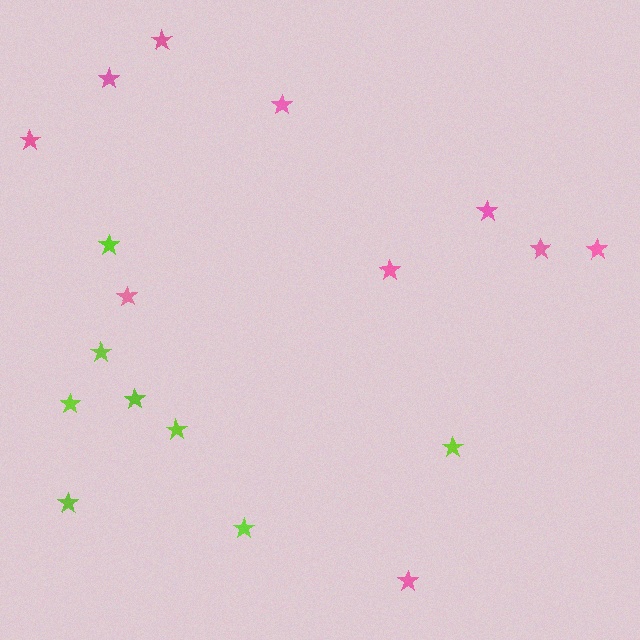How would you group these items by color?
There are 2 groups: one group of lime stars (8) and one group of pink stars (10).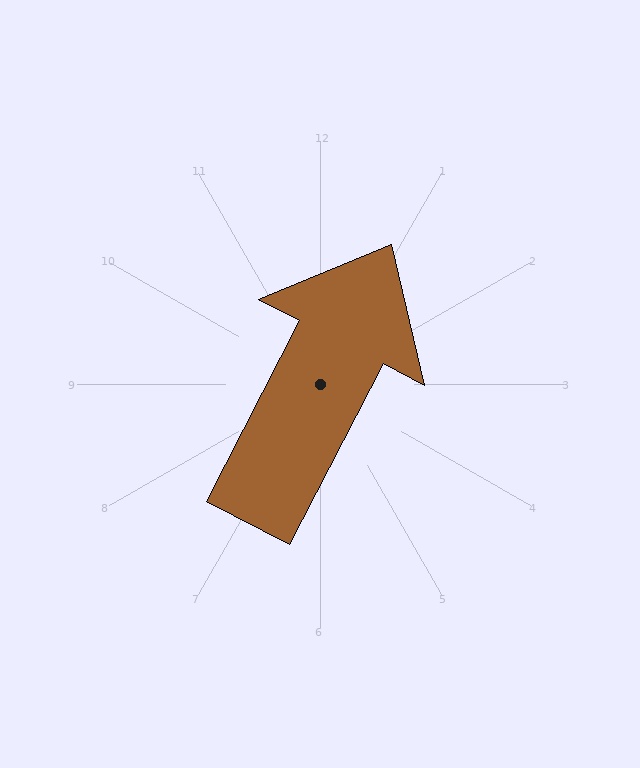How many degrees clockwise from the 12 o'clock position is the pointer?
Approximately 27 degrees.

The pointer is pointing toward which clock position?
Roughly 1 o'clock.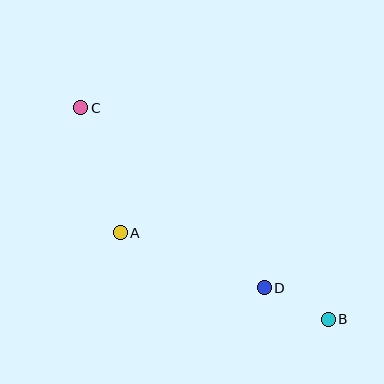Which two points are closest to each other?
Points B and D are closest to each other.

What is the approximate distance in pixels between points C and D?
The distance between C and D is approximately 257 pixels.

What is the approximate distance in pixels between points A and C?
The distance between A and C is approximately 131 pixels.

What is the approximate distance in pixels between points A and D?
The distance between A and D is approximately 154 pixels.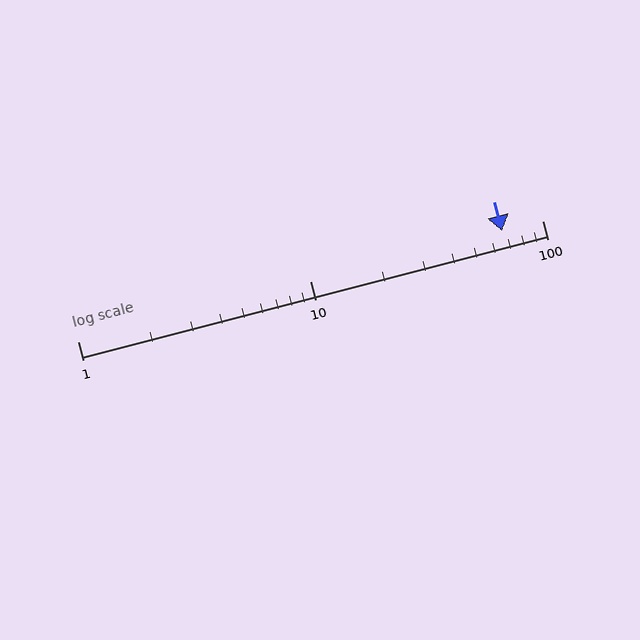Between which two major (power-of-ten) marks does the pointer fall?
The pointer is between 10 and 100.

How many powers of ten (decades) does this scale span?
The scale spans 2 decades, from 1 to 100.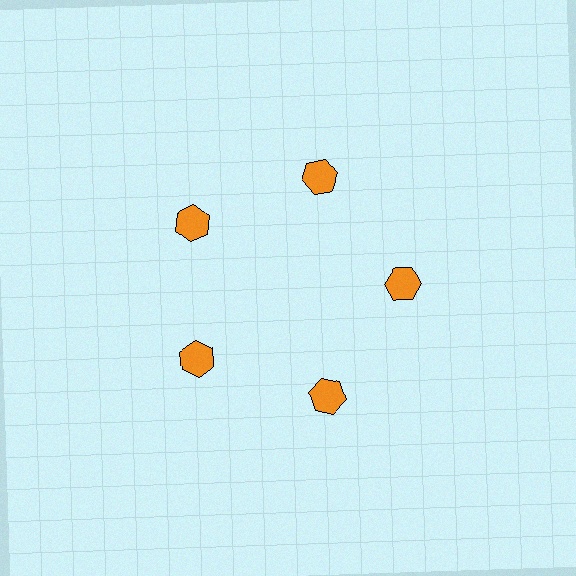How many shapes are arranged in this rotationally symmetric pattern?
There are 5 shapes, arranged in 5 groups of 1.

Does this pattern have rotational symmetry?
Yes, this pattern has 5-fold rotational symmetry. It looks the same after rotating 72 degrees around the center.